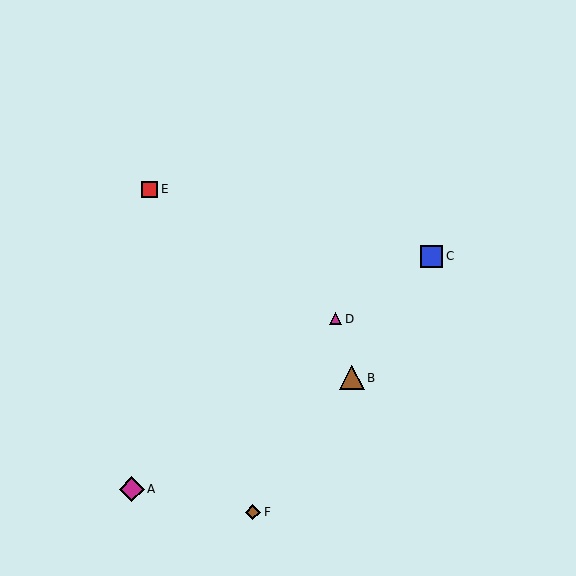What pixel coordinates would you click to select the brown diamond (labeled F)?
Click at (253, 512) to select the brown diamond F.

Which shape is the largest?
The brown triangle (labeled B) is the largest.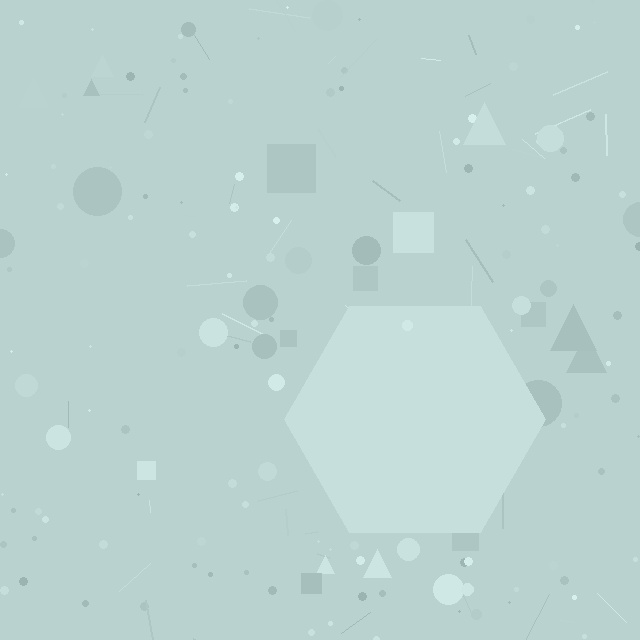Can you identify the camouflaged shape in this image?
The camouflaged shape is a hexagon.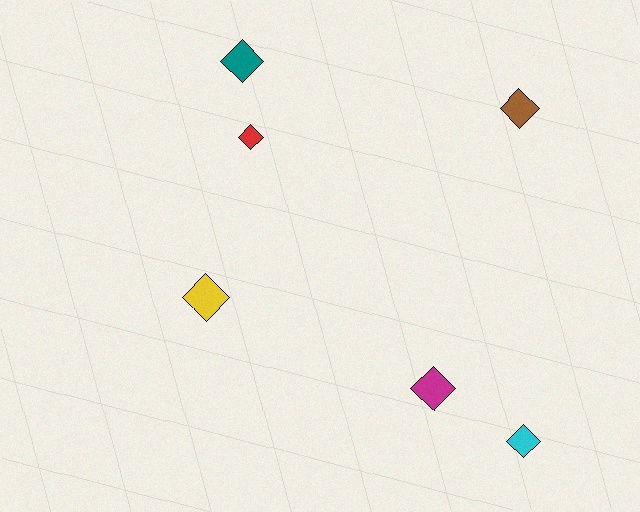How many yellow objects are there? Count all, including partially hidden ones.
There is 1 yellow object.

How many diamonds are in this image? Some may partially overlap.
There are 6 diamonds.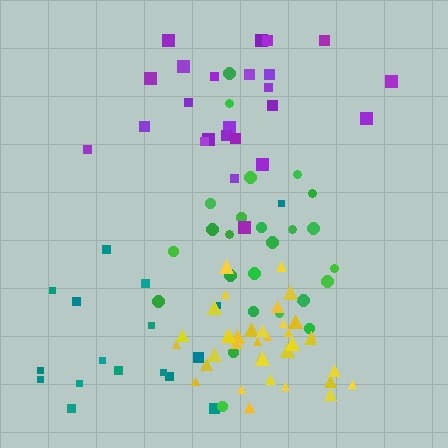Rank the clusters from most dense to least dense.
yellow, purple, green, teal.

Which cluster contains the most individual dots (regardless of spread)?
Yellow (35).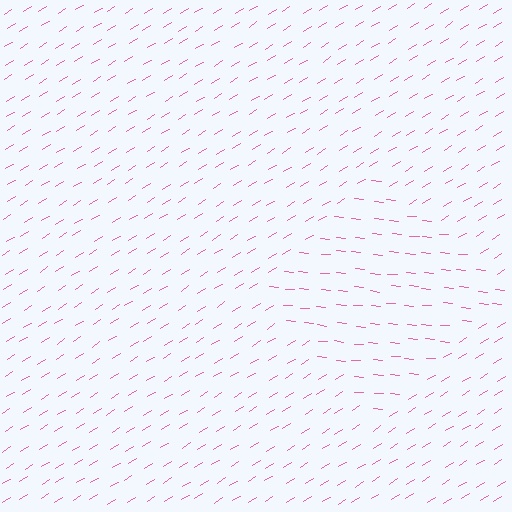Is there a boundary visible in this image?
Yes, there is a texture boundary formed by a change in line orientation.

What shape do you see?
I see a diamond.